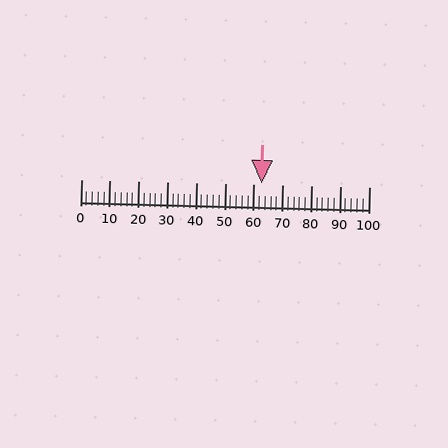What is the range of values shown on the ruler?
The ruler shows values from 0 to 100.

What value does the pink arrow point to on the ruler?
The pink arrow points to approximately 63.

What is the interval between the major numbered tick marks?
The major tick marks are spaced 10 units apart.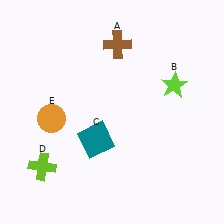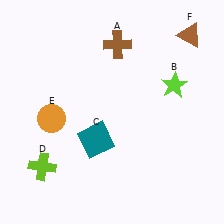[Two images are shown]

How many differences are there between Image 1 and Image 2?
There is 1 difference between the two images.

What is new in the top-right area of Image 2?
A brown triangle (F) was added in the top-right area of Image 2.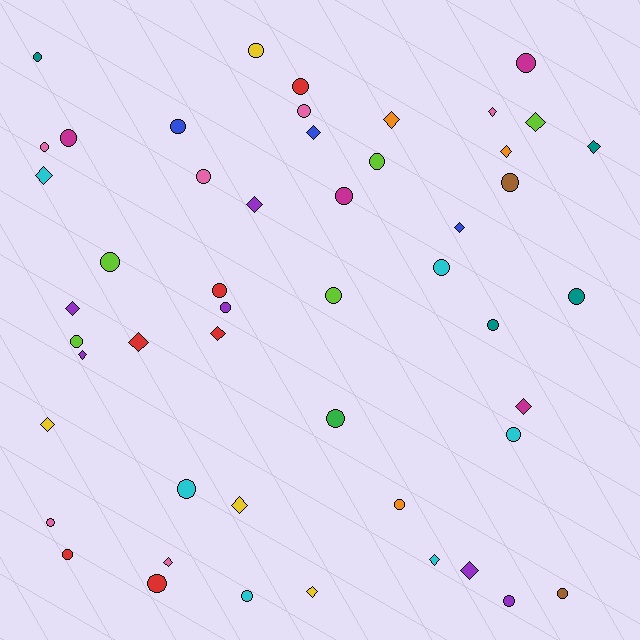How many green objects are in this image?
There is 1 green object.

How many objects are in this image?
There are 50 objects.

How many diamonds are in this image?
There are 20 diamonds.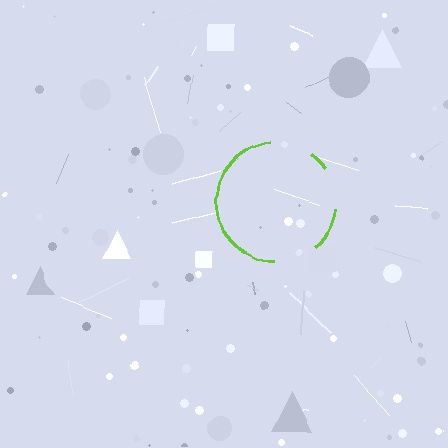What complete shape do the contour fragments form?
The contour fragments form a circle.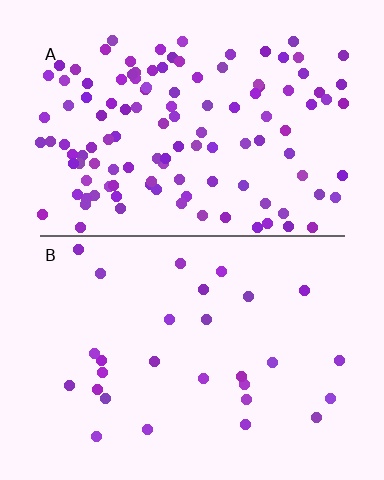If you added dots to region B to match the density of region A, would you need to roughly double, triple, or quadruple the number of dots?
Approximately quadruple.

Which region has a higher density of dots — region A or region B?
A (the top).